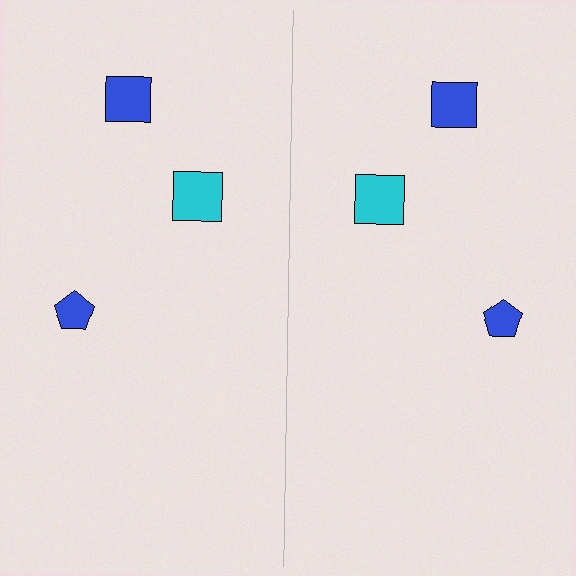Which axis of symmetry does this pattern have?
The pattern has a vertical axis of symmetry running through the center of the image.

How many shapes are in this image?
There are 6 shapes in this image.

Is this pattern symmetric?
Yes, this pattern has bilateral (reflection) symmetry.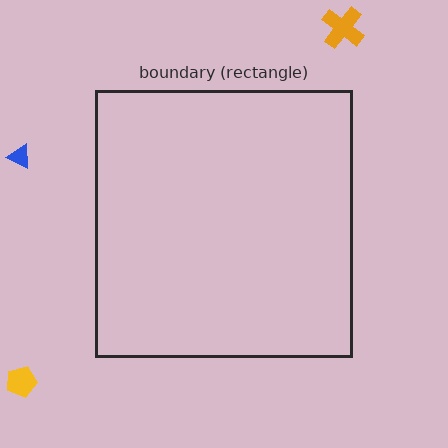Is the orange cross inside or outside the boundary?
Outside.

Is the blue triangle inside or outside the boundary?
Outside.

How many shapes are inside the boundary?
0 inside, 3 outside.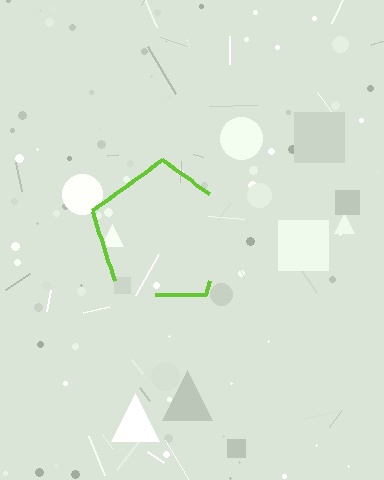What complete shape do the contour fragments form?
The contour fragments form a pentagon.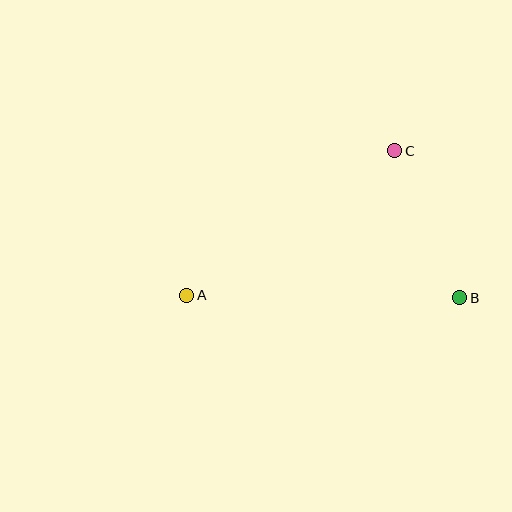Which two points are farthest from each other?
Points A and B are farthest from each other.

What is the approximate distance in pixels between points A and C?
The distance between A and C is approximately 253 pixels.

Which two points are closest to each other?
Points B and C are closest to each other.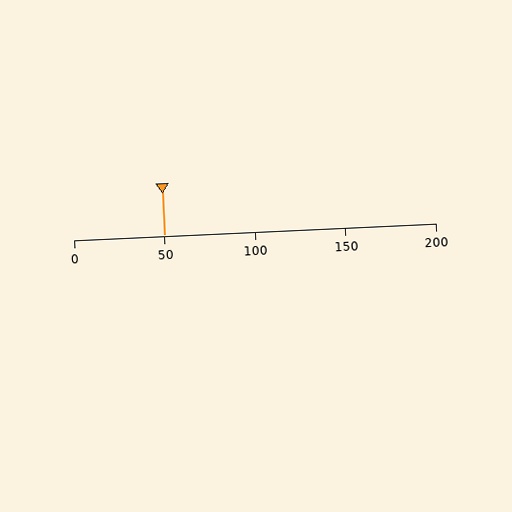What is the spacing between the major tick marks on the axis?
The major ticks are spaced 50 apart.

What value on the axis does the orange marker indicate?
The marker indicates approximately 50.